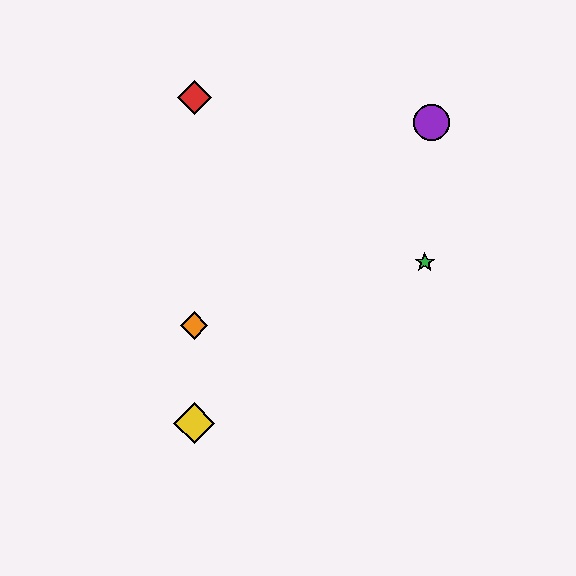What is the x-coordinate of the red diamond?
The red diamond is at x≈194.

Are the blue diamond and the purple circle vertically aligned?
No, the blue diamond is at x≈194 and the purple circle is at x≈432.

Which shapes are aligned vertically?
The red diamond, the blue diamond, the yellow diamond, the orange diamond are aligned vertically.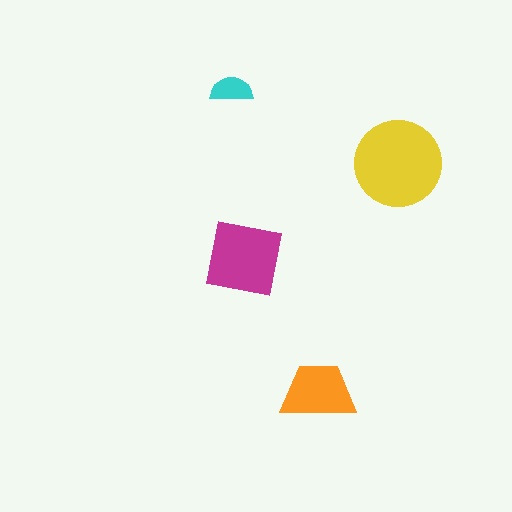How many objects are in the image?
There are 4 objects in the image.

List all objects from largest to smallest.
The yellow circle, the magenta square, the orange trapezoid, the cyan semicircle.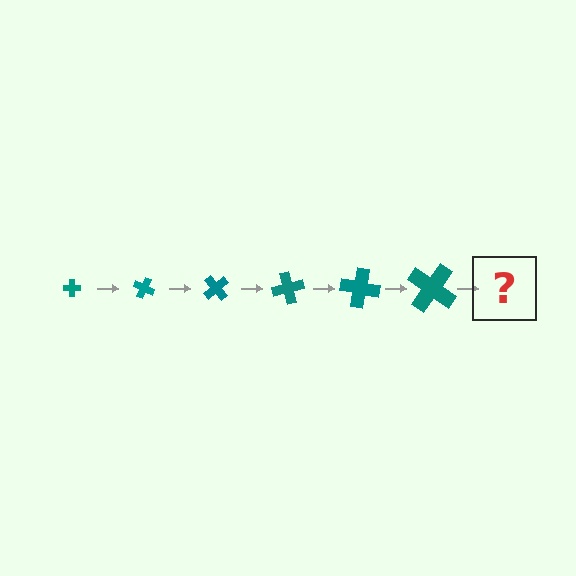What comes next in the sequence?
The next element should be a cross, larger than the previous one and rotated 150 degrees from the start.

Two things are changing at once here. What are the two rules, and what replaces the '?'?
The two rules are that the cross grows larger each step and it rotates 25 degrees each step. The '?' should be a cross, larger than the previous one and rotated 150 degrees from the start.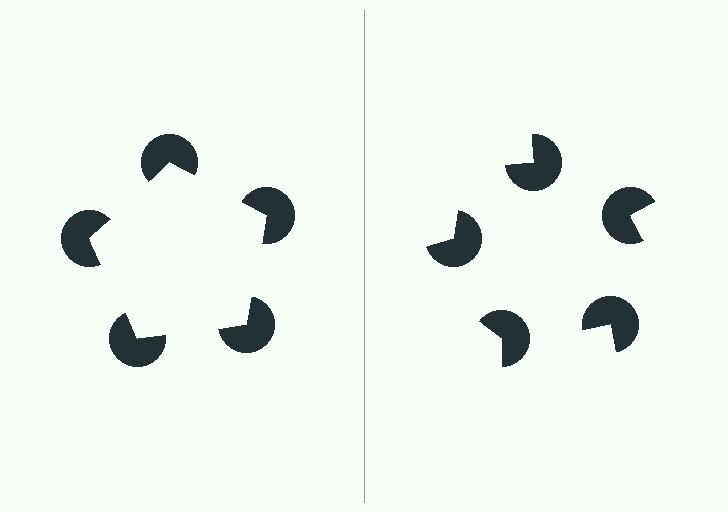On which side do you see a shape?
An illusory pentagon appears on the left side. On the right side the wedge cuts are rotated, so no coherent shape forms.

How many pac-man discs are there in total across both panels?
10 — 5 on each side.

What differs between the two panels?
The pac-man discs are positioned identically on both sides; only the wedge orientations differ. On the left they align to a pentagon; on the right they are misaligned.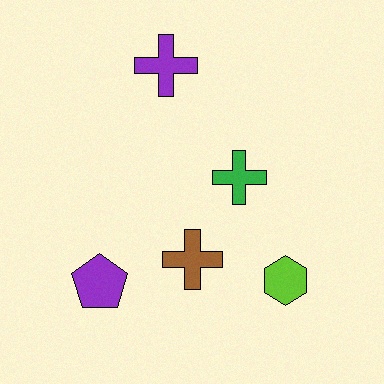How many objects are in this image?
There are 5 objects.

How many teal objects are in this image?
There are no teal objects.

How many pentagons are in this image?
There is 1 pentagon.